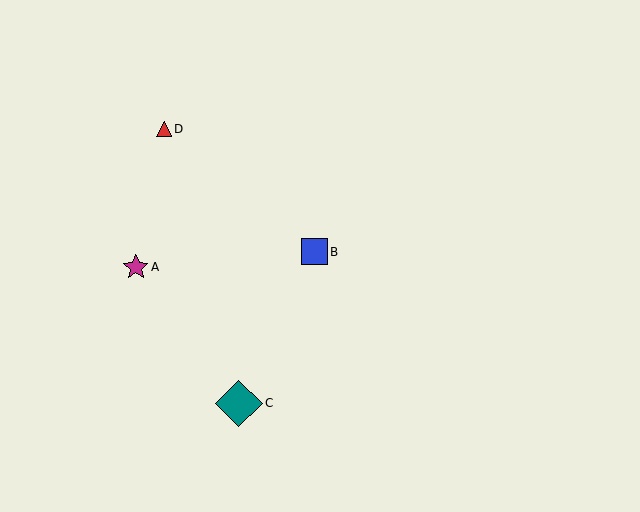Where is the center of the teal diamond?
The center of the teal diamond is at (239, 403).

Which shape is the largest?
The teal diamond (labeled C) is the largest.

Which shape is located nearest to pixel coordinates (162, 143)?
The red triangle (labeled D) at (164, 129) is nearest to that location.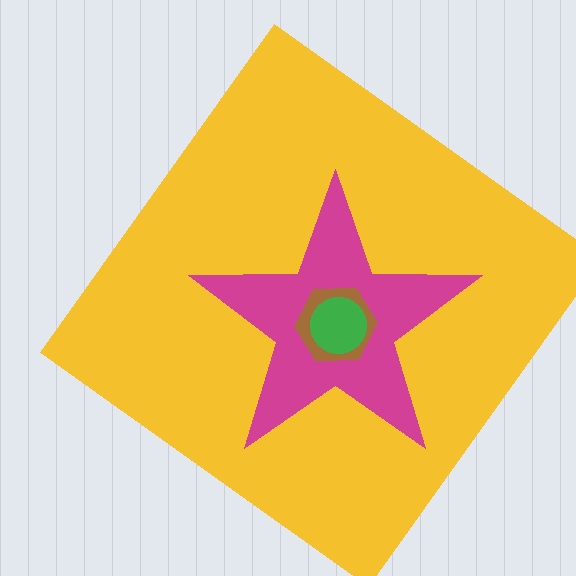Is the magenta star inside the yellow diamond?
Yes.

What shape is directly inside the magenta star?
The brown hexagon.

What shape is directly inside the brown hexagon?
The green circle.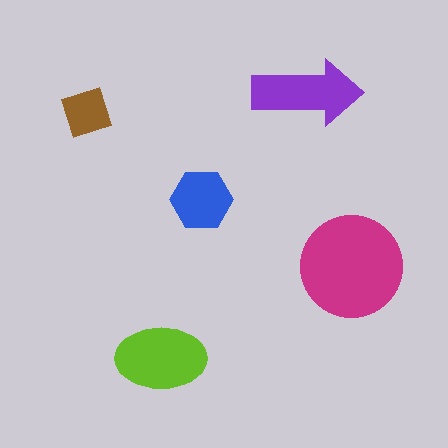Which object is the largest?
The magenta circle.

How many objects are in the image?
There are 5 objects in the image.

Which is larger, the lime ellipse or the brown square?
The lime ellipse.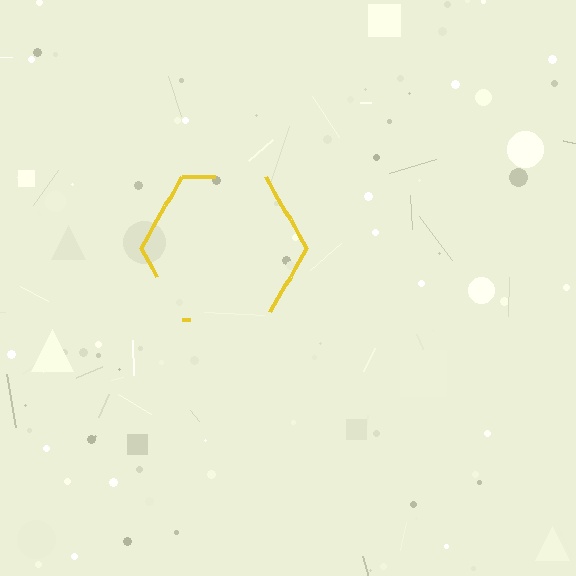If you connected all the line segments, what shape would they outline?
They would outline a hexagon.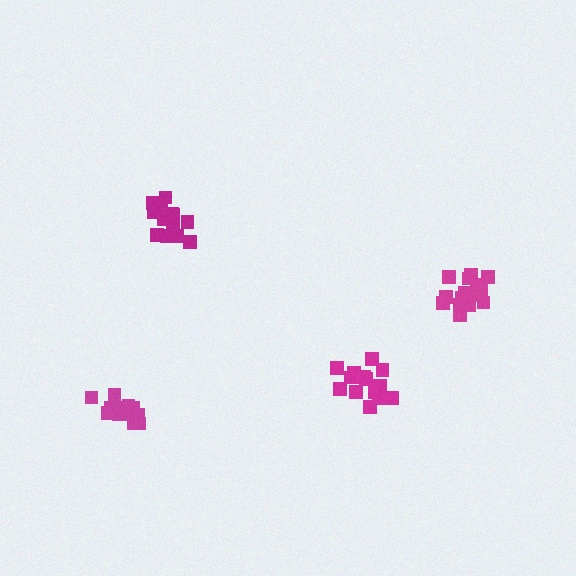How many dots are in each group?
Group 1: 20 dots, Group 2: 14 dots, Group 3: 15 dots, Group 4: 15 dots (64 total).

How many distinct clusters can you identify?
There are 4 distinct clusters.